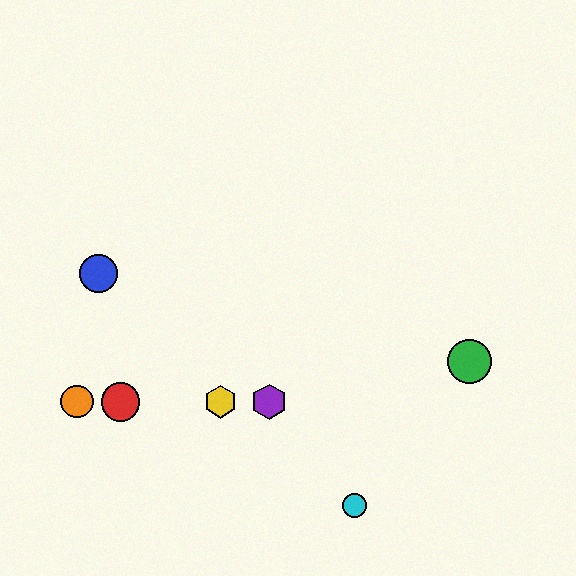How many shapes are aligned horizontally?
4 shapes (the red circle, the yellow hexagon, the purple hexagon, the orange circle) are aligned horizontally.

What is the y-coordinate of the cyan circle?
The cyan circle is at y≈505.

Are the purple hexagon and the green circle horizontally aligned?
No, the purple hexagon is at y≈402 and the green circle is at y≈362.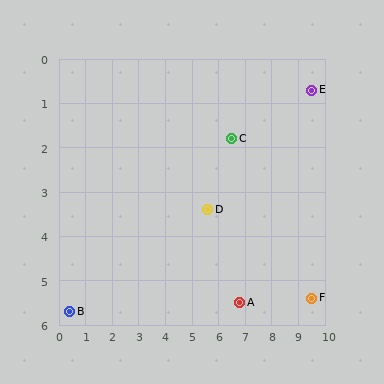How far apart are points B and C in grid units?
Points B and C are about 7.2 grid units apart.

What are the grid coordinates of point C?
Point C is at approximately (6.5, 1.8).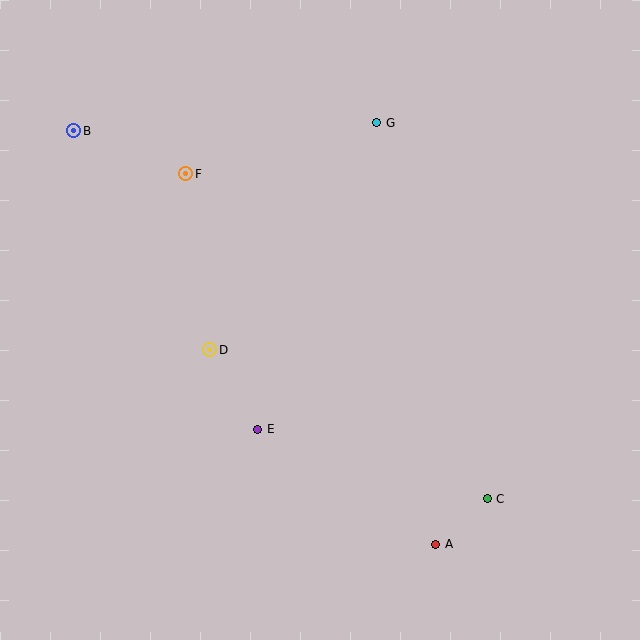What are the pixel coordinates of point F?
Point F is at (186, 174).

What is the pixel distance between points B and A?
The distance between B and A is 550 pixels.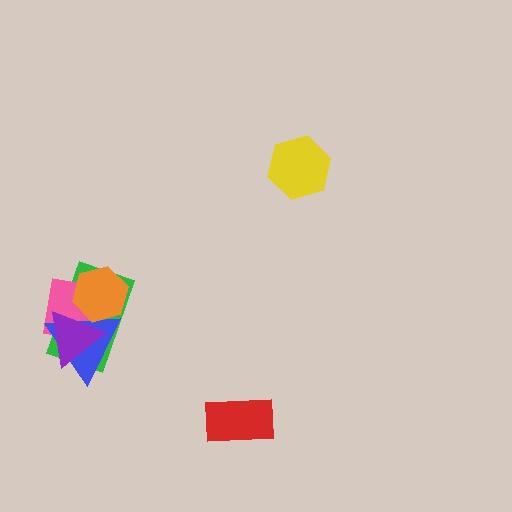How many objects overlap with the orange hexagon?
4 objects overlap with the orange hexagon.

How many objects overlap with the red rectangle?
0 objects overlap with the red rectangle.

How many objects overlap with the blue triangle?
4 objects overlap with the blue triangle.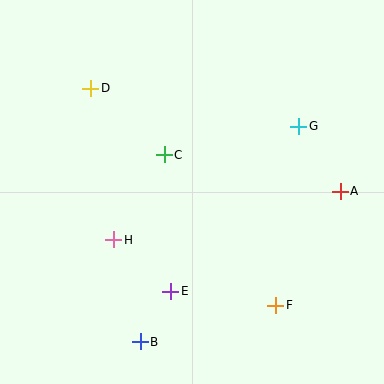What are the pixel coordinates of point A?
Point A is at (340, 191).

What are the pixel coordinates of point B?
Point B is at (140, 342).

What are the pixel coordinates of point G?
Point G is at (299, 126).